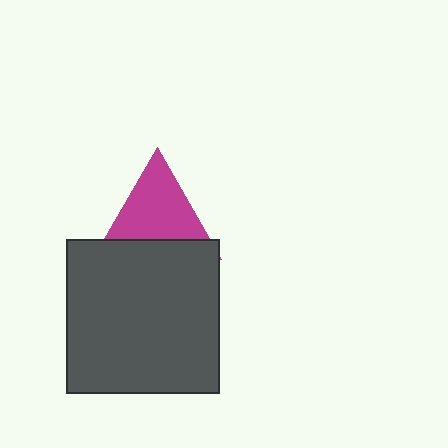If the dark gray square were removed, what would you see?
You would see the complete magenta triangle.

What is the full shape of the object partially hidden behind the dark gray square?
The partially hidden object is a magenta triangle.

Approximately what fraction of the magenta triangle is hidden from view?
Roughly 32% of the magenta triangle is hidden behind the dark gray square.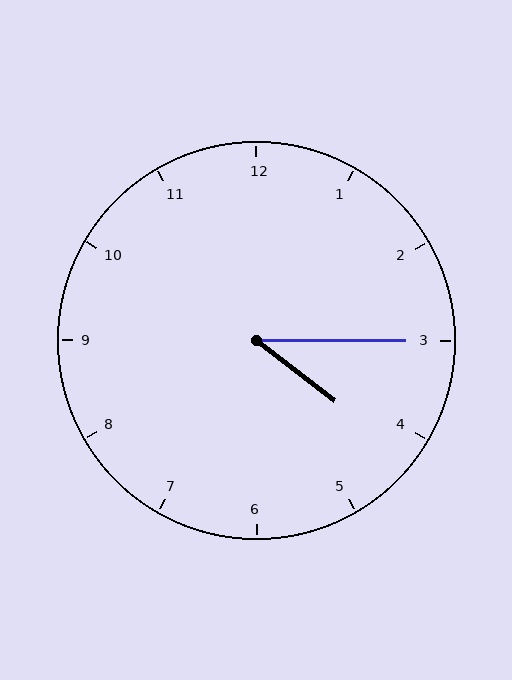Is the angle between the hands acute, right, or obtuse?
It is acute.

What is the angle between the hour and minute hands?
Approximately 38 degrees.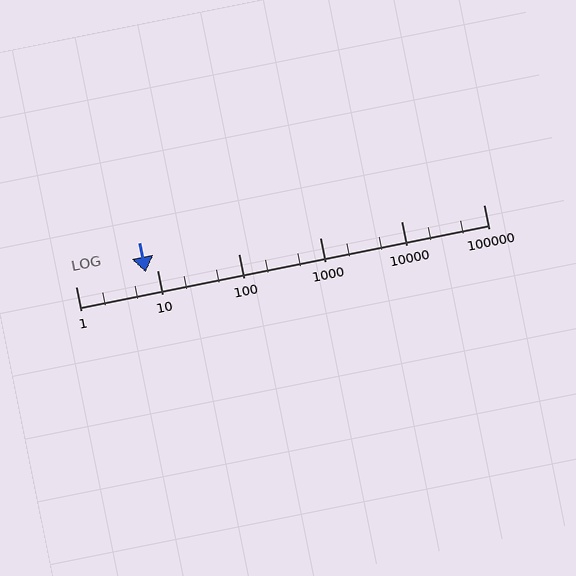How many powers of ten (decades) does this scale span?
The scale spans 5 decades, from 1 to 100000.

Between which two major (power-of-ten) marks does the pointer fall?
The pointer is between 1 and 10.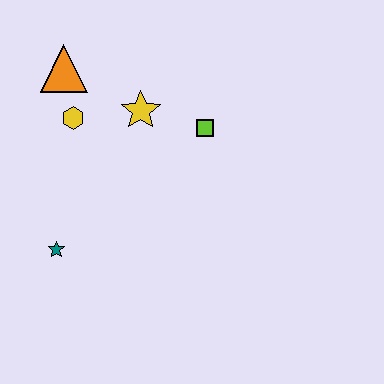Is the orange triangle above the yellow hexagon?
Yes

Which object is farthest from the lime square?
The teal star is farthest from the lime square.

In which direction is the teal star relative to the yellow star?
The teal star is below the yellow star.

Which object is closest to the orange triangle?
The yellow hexagon is closest to the orange triangle.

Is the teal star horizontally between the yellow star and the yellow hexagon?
No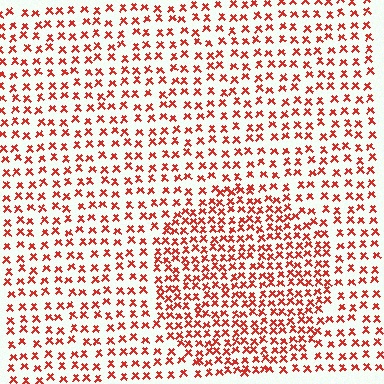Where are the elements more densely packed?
The elements are more densely packed inside the circle boundary.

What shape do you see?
I see a circle.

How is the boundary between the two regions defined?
The boundary is defined by a change in element density (approximately 1.7x ratio). All elements are the same color, size, and shape.